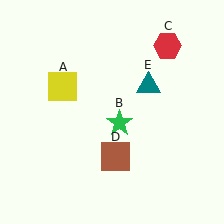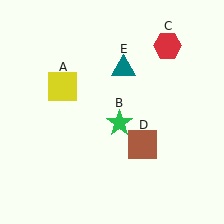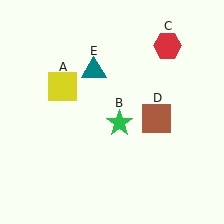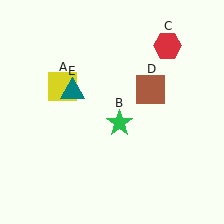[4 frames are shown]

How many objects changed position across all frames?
2 objects changed position: brown square (object D), teal triangle (object E).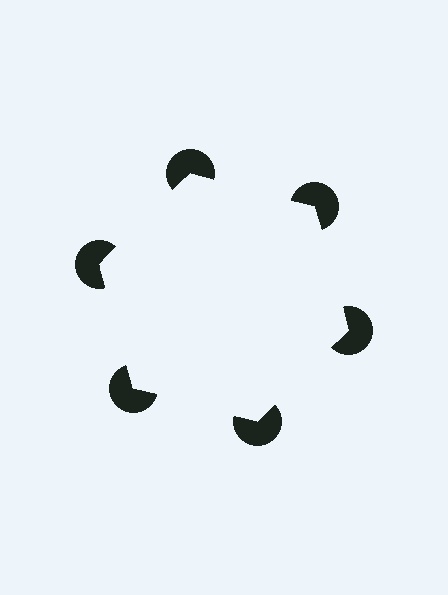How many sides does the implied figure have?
6 sides.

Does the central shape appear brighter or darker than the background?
It typically appears slightly brighter than the background, even though no actual brightness change is drawn.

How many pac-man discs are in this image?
There are 6 — one at each vertex of the illusory hexagon.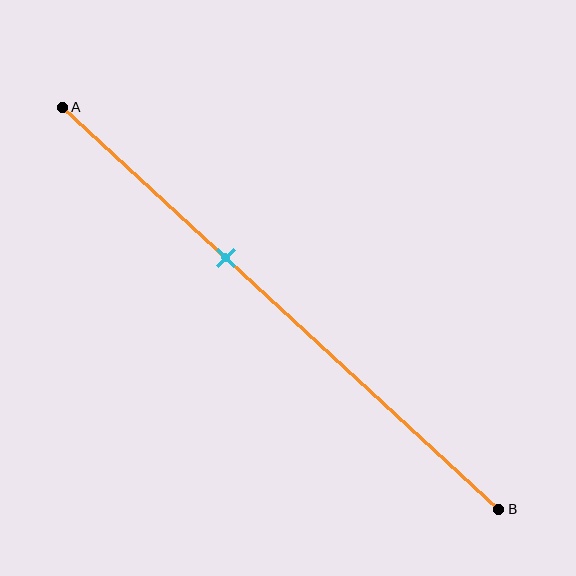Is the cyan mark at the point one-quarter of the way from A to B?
No, the mark is at about 35% from A, not at the 25% one-quarter point.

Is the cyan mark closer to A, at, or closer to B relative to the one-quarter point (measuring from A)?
The cyan mark is closer to point B than the one-quarter point of segment AB.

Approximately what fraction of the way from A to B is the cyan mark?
The cyan mark is approximately 35% of the way from A to B.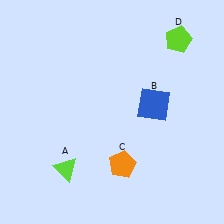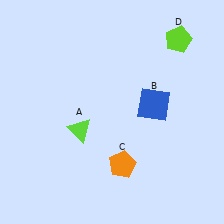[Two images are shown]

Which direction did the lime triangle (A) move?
The lime triangle (A) moved up.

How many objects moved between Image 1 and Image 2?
1 object moved between the two images.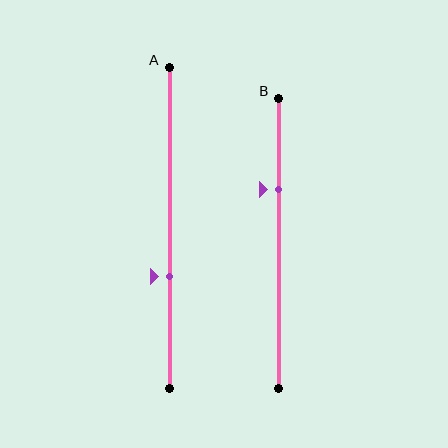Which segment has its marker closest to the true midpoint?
Segment A has its marker closest to the true midpoint.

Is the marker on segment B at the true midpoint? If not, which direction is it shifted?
No, the marker on segment B is shifted upward by about 19% of the segment length.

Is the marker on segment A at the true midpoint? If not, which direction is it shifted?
No, the marker on segment A is shifted downward by about 15% of the segment length.